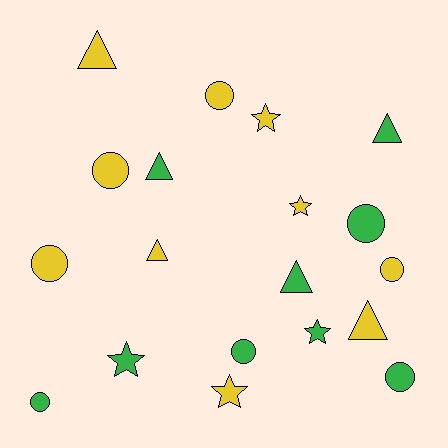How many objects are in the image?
There are 19 objects.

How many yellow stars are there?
There are 3 yellow stars.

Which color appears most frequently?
Yellow, with 10 objects.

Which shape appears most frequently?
Circle, with 8 objects.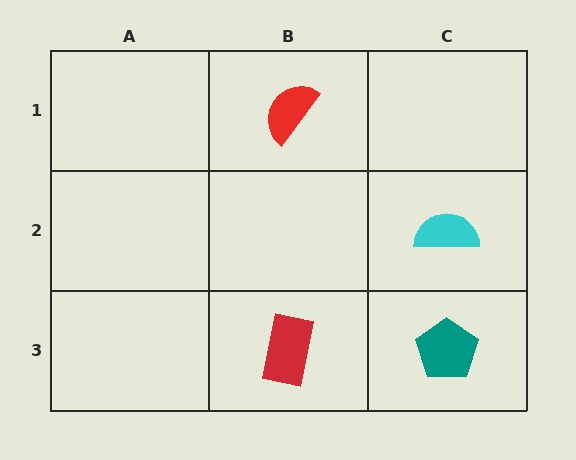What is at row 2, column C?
A cyan semicircle.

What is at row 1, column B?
A red semicircle.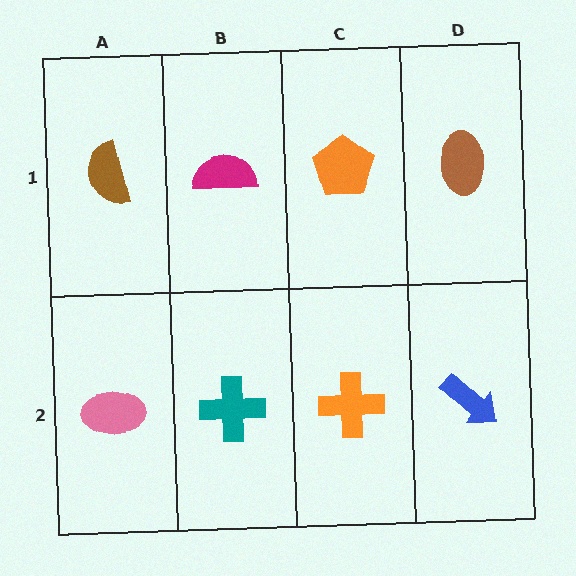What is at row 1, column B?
A magenta semicircle.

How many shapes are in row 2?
4 shapes.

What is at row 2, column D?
A blue arrow.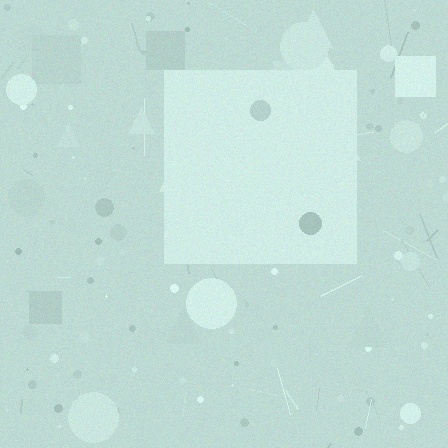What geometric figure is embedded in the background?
A square is embedded in the background.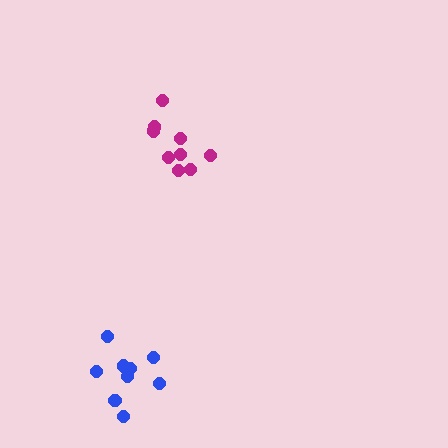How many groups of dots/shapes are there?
There are 2 groups.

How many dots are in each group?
Group 1: 9 dots, Group 2: 9 dots (18 total).